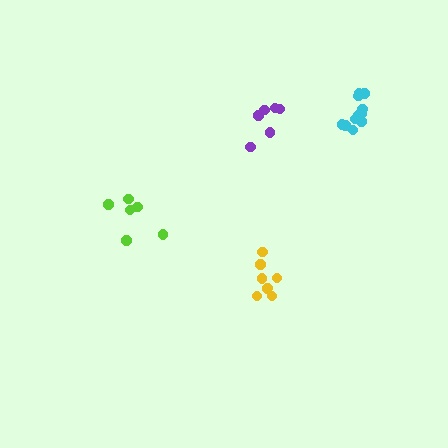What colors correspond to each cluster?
The clusters are colored: yellow, lime, cyan, purple.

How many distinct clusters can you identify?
There are 4 distinct clusters.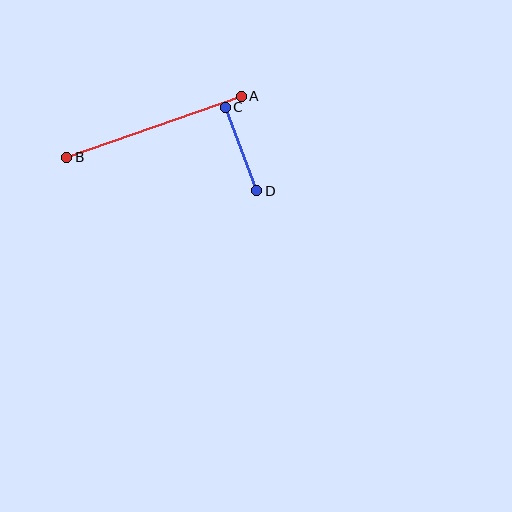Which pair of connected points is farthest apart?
Points A and B are farthest apart.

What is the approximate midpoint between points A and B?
The midpoint is at approximately (154, 127) pixels.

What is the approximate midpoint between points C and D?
The midpoint is at approximately (241, 149) pixels.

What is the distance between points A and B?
The distance is approximately 185 pixels.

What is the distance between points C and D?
The distance is approximately 89 pixels.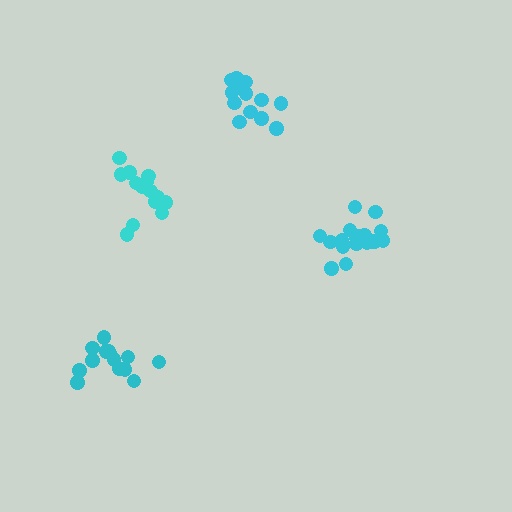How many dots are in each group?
Group 1: 14 dots, Group 2: 18 dots, Group 3: 13 dots, Group 4: 14 dots (59 total).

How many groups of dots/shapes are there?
There are 4 groups.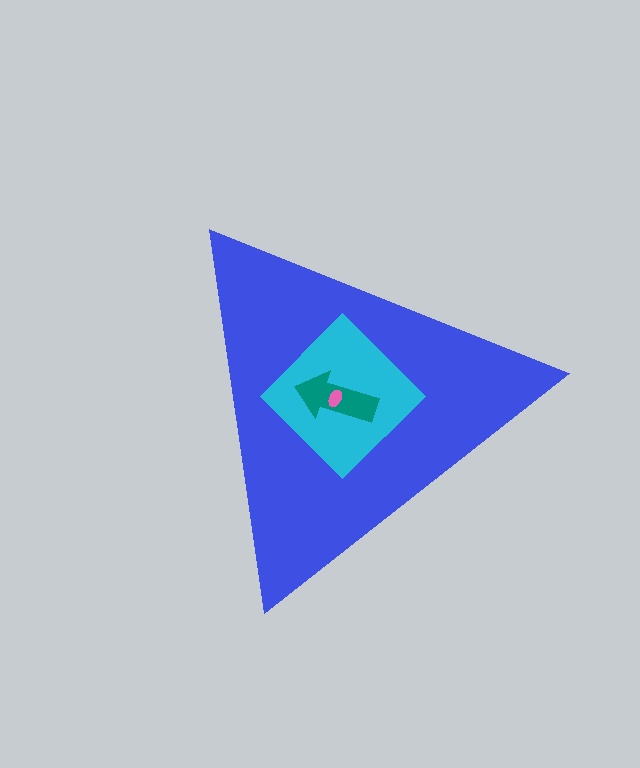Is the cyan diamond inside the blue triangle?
Yes.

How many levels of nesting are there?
4.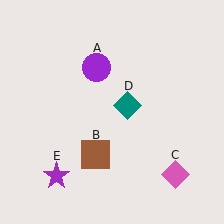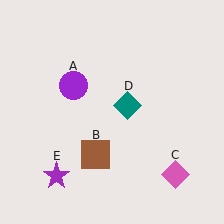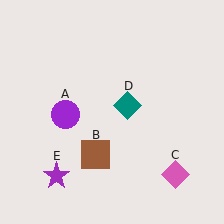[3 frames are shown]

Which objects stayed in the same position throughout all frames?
Brown square (object B) and pink diamond (object C) and teal diamond (object D) and purple star (object E) remained stationary.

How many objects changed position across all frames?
1 object changed position: purple circle (object A).